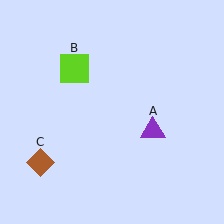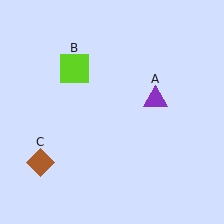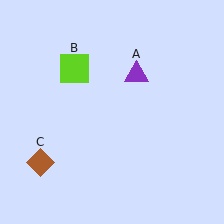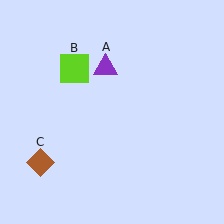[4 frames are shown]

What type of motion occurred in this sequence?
The purple triangle (object A) rotated counterclockwise around the center of the scene.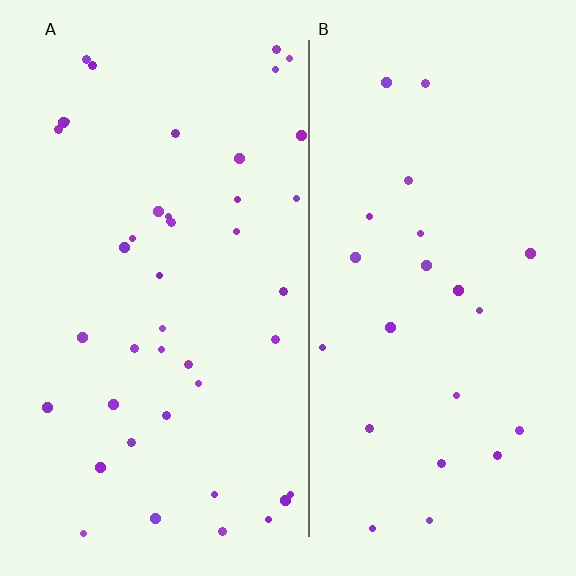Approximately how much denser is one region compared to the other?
Approximately 1.8× — region A over region B.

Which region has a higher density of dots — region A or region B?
A (the left).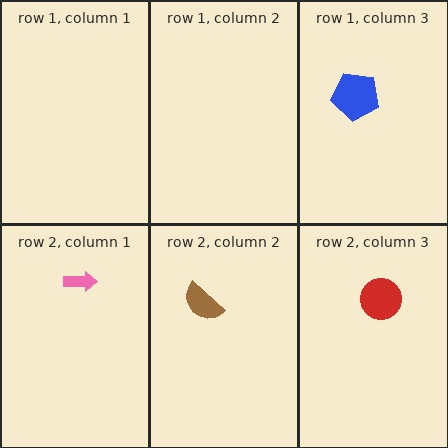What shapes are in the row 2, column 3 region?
The red circle.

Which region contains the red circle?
The row 2, column 3 region.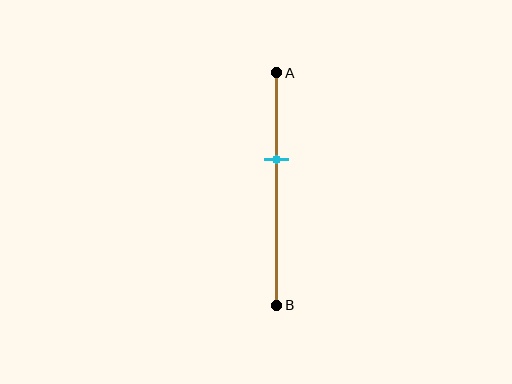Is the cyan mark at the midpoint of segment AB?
No, the mark is at about 35% from A, not at the 50% midpoint.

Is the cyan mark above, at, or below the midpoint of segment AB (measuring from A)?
The cyan mark is above the midpoint of segment AB.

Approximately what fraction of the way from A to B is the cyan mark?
The cyan mark is approximately 35% of the way from A to B.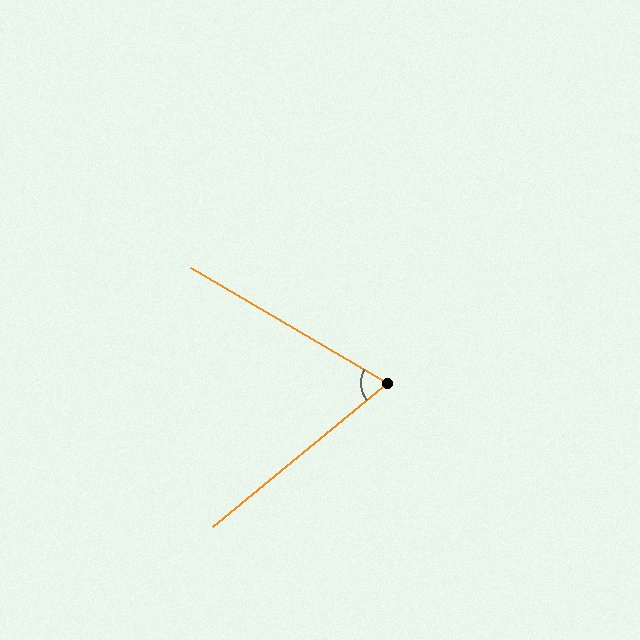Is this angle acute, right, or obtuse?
It is acute.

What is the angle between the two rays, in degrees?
Approximately 70 degrees.